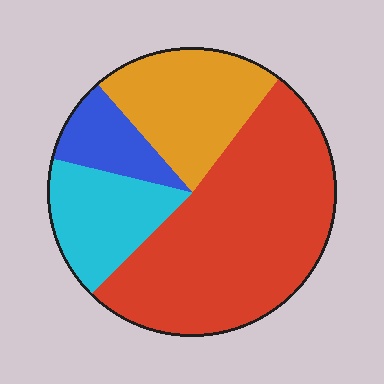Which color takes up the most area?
Red, at roughly 50%.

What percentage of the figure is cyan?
Cyan covers 16% of the figure.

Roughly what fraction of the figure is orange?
Orange covers about 20% of the figure.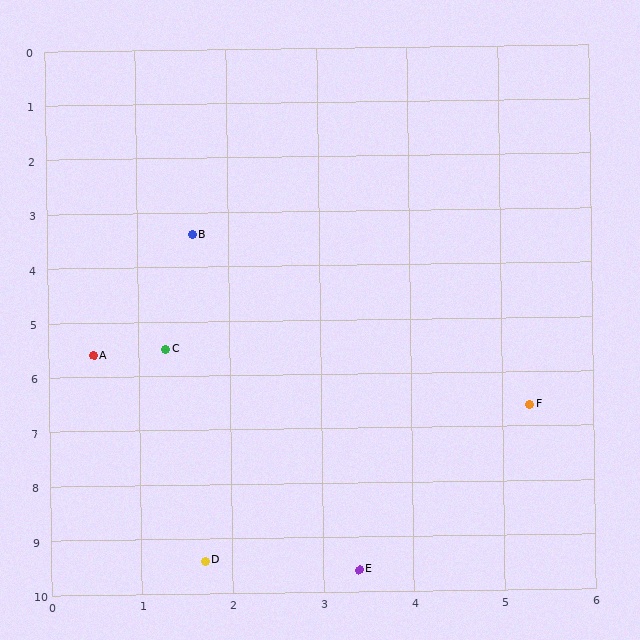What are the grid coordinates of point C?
Point C is at approximately (1.3, 5.5).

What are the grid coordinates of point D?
Point D is at approximately (1.7, 9.4).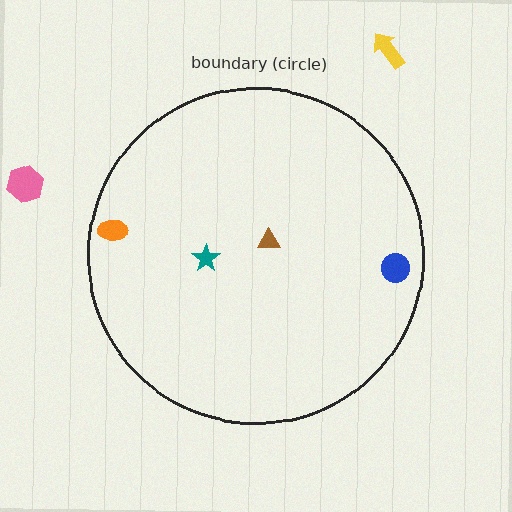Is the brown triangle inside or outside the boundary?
Inside.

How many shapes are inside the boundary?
4 inside, 2 outside.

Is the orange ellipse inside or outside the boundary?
Inside.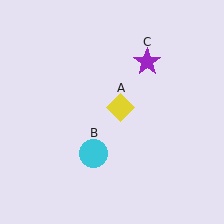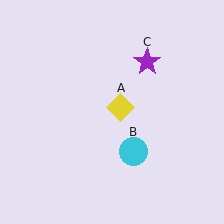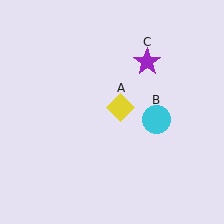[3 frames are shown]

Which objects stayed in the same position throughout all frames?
Yellow diamond (object A) and purple star (object C) remained stationary.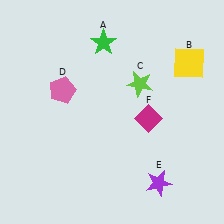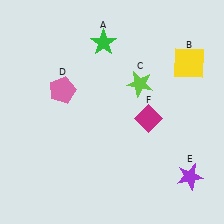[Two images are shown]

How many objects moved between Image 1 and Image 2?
1 object moved between the two images.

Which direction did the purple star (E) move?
The purple star (E) moved right.